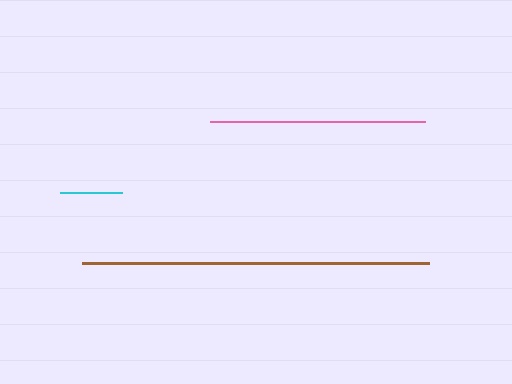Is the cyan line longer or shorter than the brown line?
The brown line is longer than the cyan line.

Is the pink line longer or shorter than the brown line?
The brown line is longer than the pink line.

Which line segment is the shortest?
The cyan line is the shortest at approximately 61 pixels.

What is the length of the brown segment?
The brown segment is approximately 347 pixels long.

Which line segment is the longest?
The brown line is the longest at approximately 347 pixels.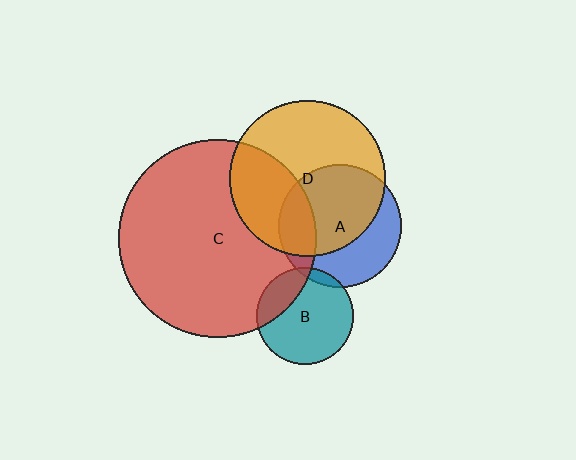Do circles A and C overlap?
Yes.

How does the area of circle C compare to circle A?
Approximately 2.6 times.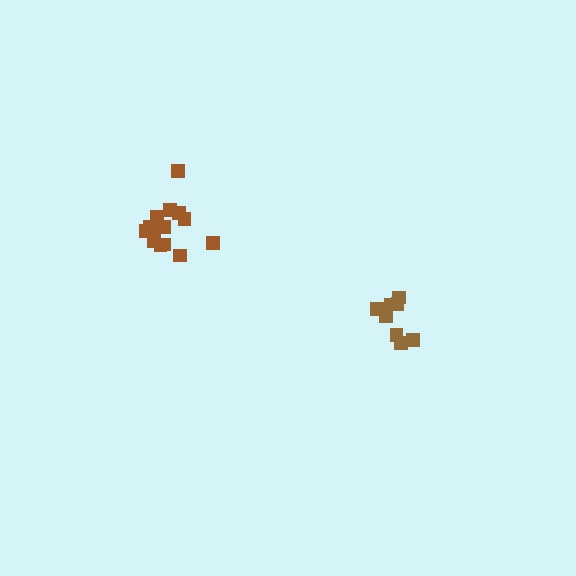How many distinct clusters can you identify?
There are 2 distinct clusters.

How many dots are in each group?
Group 1: 8 dots, Group 2: 14 dots (22 total).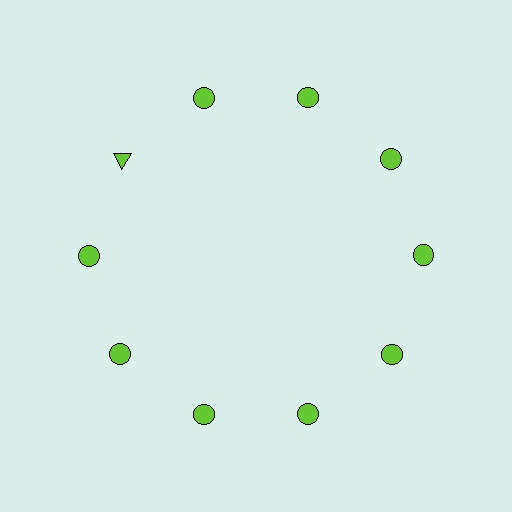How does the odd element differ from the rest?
It has a different shape: triangle instead of circle.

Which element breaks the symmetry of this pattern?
The lime triangle at roughly the 10 o'clock position breaks the symmetry. All other shapes are lime circles.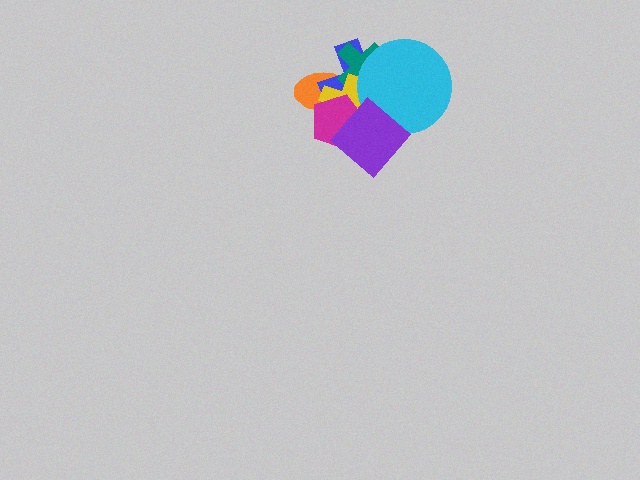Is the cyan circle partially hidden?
Yes, it is partially covered by another shape.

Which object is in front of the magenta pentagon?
The purple diamond is in front of the magenta pentagon.